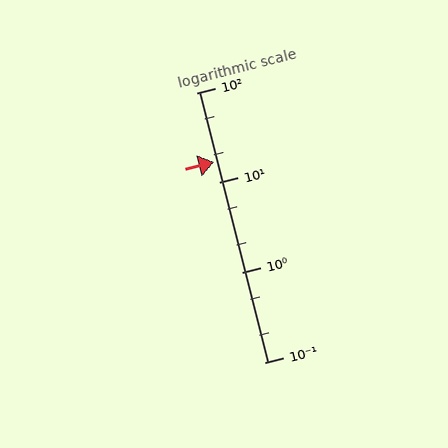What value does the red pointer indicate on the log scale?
The pointer indicates approximately 17.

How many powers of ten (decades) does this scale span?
The scale spans 3 decades, from 0.1 to 100.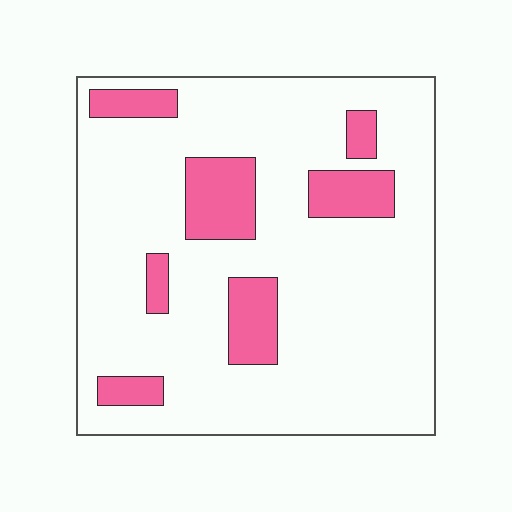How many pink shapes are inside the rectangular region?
7.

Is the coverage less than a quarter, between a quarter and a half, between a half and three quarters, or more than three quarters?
Less than a quarter.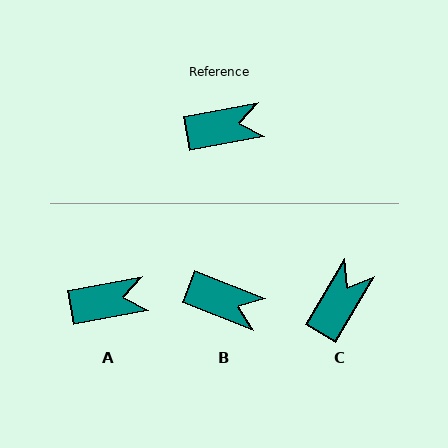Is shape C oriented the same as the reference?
No, it is off by about 48 degrees.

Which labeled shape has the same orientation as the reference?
A.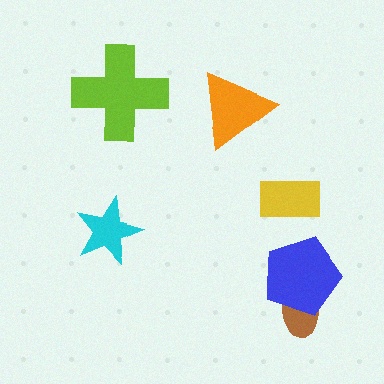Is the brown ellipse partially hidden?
Yes, it is partially covered by another shape.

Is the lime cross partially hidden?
No, no other shape covers it.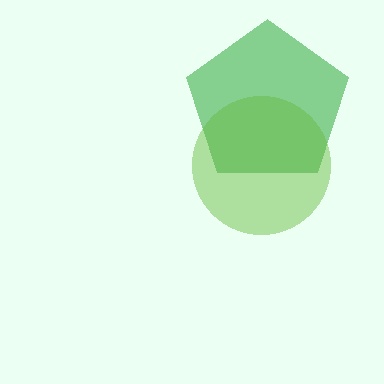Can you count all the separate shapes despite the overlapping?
Yes, there are 2 separate shapes.